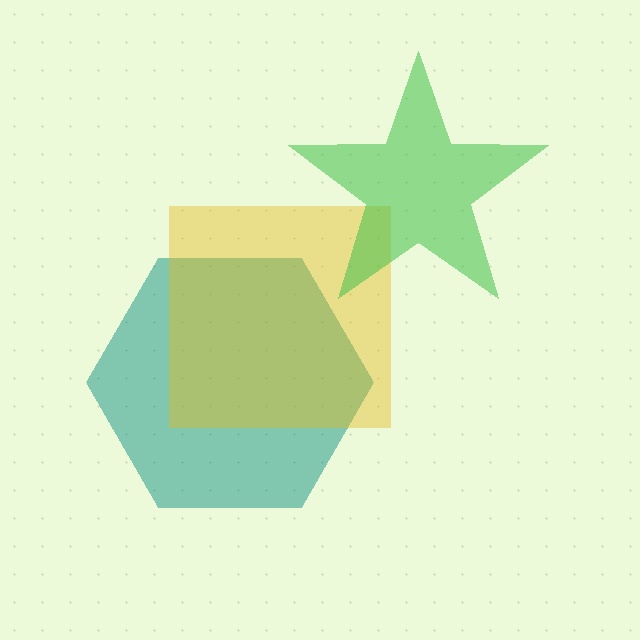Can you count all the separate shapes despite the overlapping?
Yes, there are 3 separate shapes.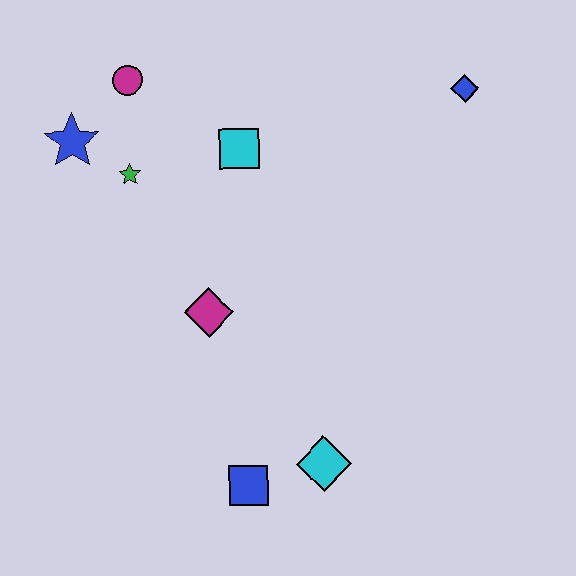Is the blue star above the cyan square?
Yes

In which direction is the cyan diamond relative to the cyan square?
The cyan diamond is below the cyan square.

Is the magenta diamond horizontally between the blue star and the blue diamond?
Yes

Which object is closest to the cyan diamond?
The blue square is closest to the cyan diamond.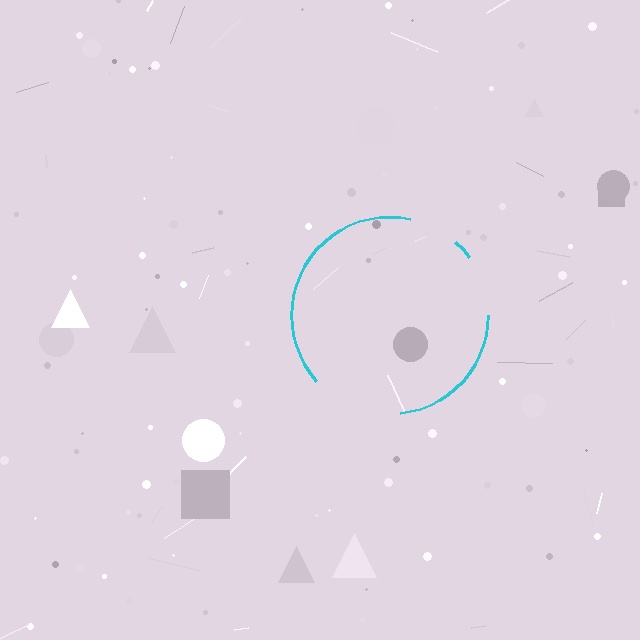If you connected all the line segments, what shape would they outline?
They would outline a circle.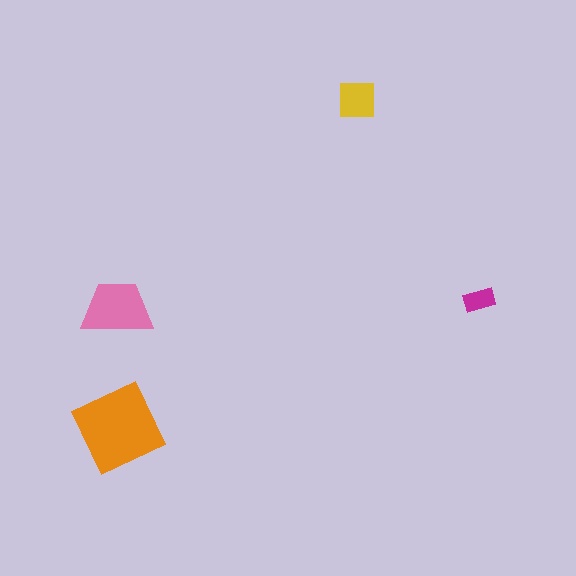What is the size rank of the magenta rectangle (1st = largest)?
4th.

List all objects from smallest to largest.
The magenta rectangle, the yellow square, the pink trapezoid, the orange diamond.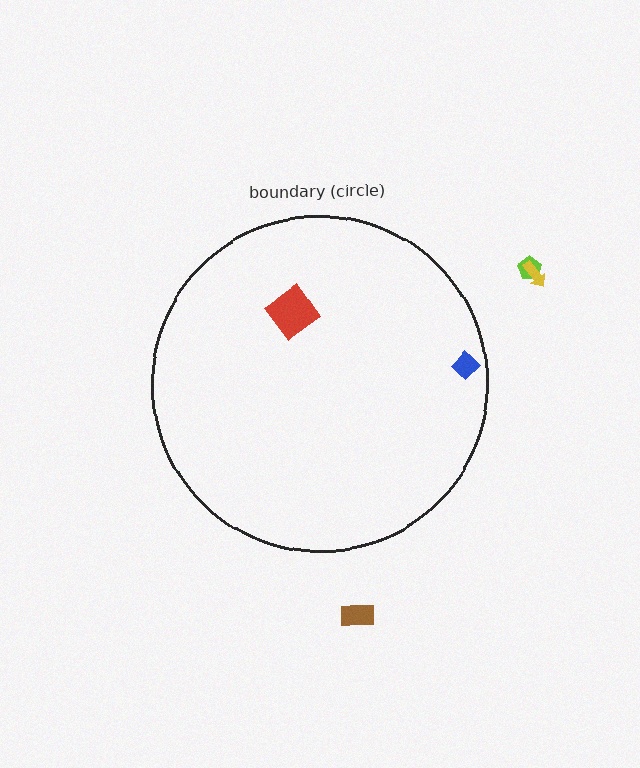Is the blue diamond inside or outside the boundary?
Inside.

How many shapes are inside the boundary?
2 inside, 3 outside.